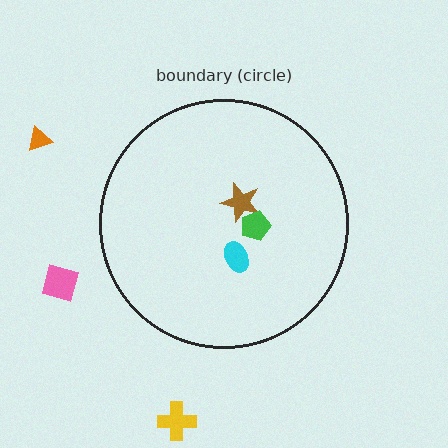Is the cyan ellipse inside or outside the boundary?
Inside.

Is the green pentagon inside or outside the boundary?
Inside.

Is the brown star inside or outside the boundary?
Inside.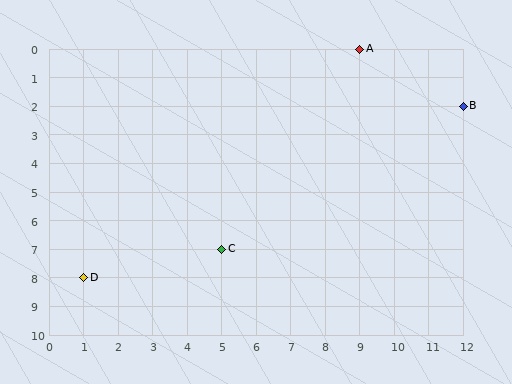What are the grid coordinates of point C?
Point C is at grid coordinates (5, 7).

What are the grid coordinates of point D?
Point D is at grid coordinates (1, 8).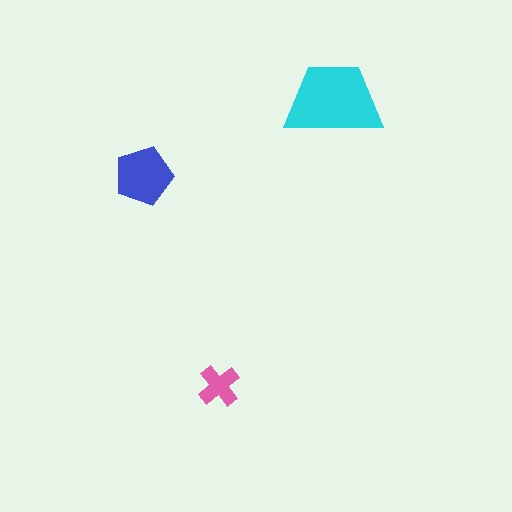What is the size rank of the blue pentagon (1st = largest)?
2nd.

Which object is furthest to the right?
The cyan trapezoid is rightmost.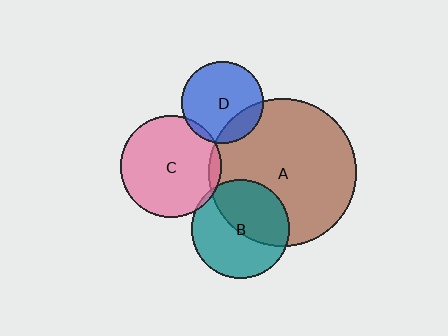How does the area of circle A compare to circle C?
Approximately 2.1 times.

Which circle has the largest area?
Circle A (brown).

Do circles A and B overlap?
Yes.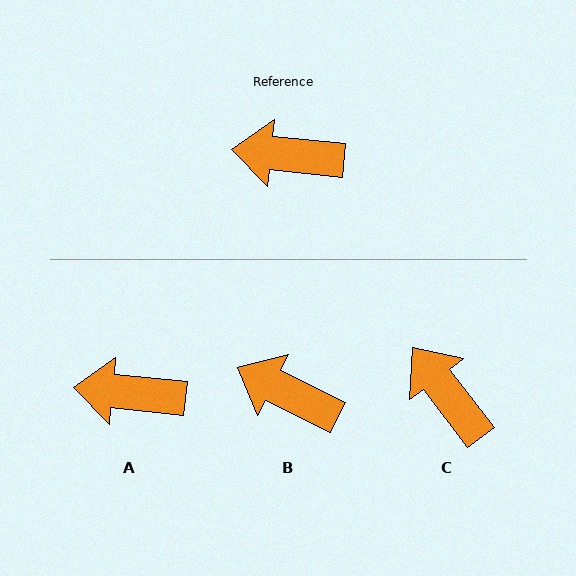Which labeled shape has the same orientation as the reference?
A.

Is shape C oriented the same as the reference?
No, it is off by about 47 degrees.